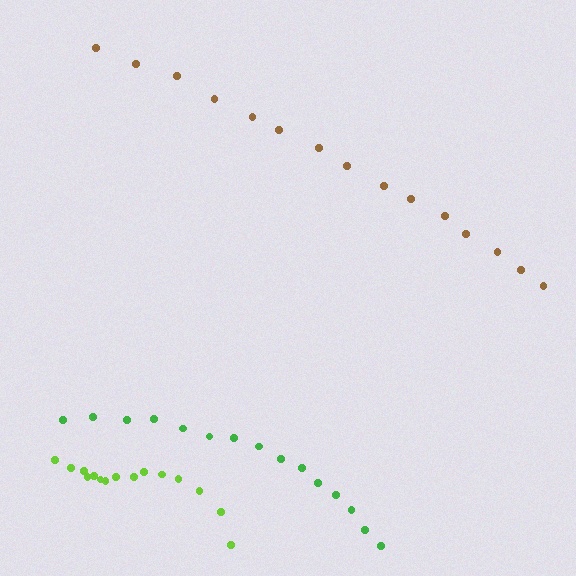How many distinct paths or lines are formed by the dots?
There are 3 distinct paths.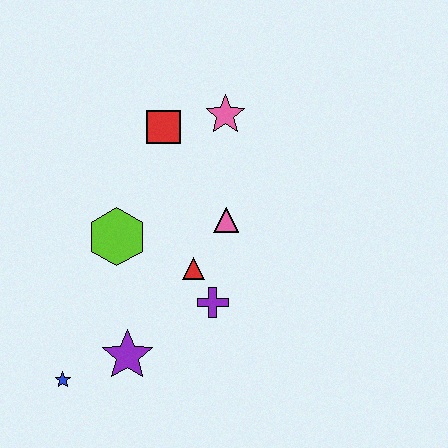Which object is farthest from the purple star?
The pink star is farthest from the purple star.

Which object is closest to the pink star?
The red square is closest to the pink star.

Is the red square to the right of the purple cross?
No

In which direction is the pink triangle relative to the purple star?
The pink triangle is above the purple star.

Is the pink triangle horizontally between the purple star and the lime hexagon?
No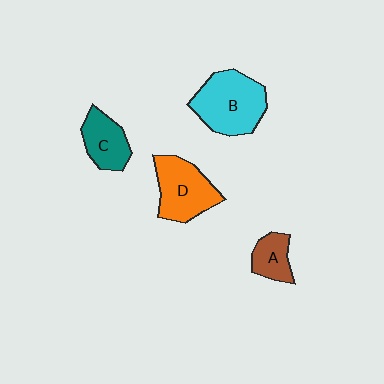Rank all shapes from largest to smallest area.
From largest to smallest: B (cyan), D (orange), C (teal), A (brown).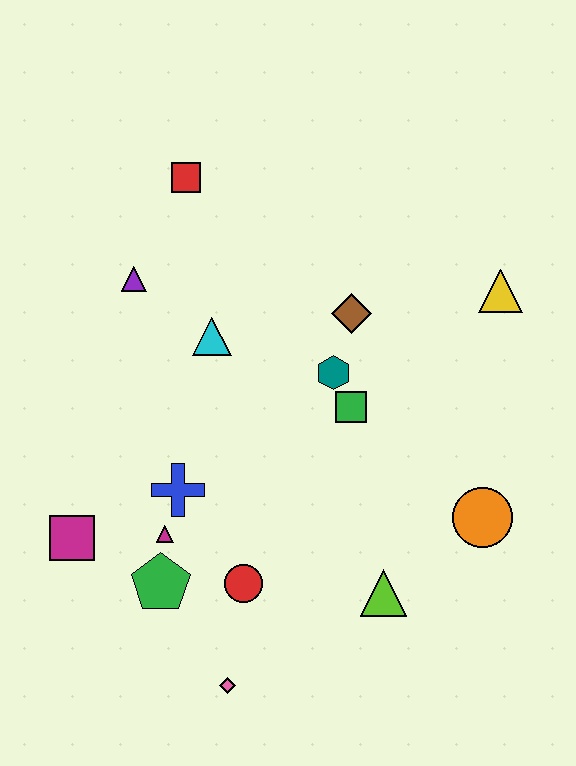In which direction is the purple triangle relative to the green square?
The purple triangle is to the left of the green square.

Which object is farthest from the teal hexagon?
The pink diamond is farthest from the teal hexagon.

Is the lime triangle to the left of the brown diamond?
No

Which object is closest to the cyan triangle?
The purple triangle is closest to the cyan triangle.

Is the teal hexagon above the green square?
Yes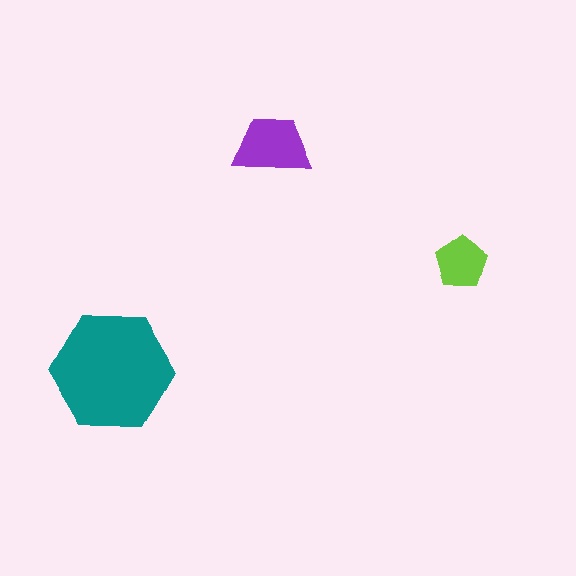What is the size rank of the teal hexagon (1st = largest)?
1st.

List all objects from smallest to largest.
The lime pentagon, the purple trapezoid, the teal hexagon.